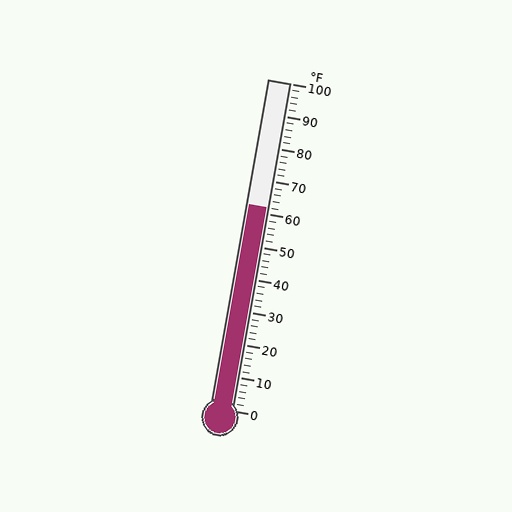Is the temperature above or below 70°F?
The temperature is below 70°F.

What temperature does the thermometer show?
The thermometer shows approximately 62°F.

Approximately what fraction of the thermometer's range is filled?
The thermometer is filled to approximately 60% of its range.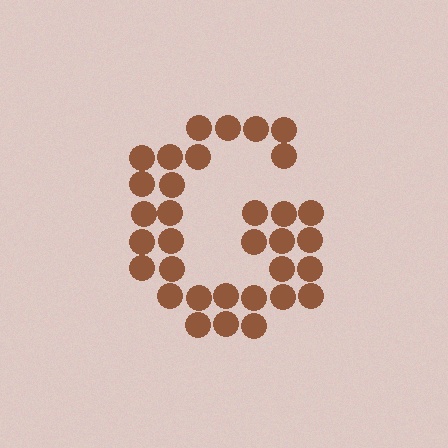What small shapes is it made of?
It is made of small circles.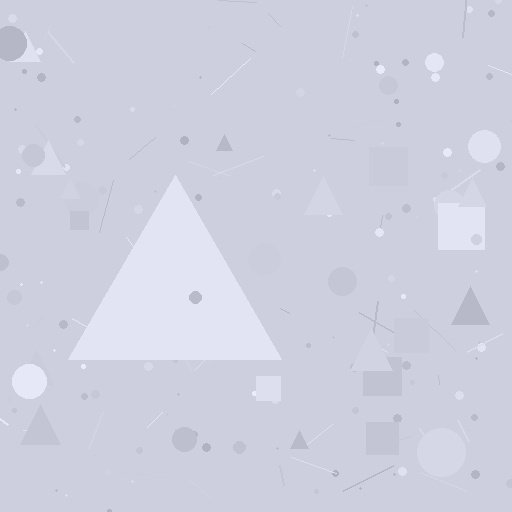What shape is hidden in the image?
A triangle is hidden in the image.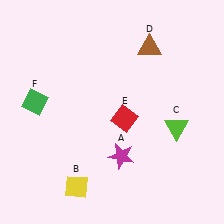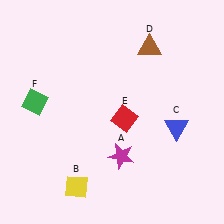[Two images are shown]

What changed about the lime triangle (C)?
In Image 1, C is lime. In Image 2, it changed to blue.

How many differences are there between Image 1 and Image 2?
There is 1 difference between the two images.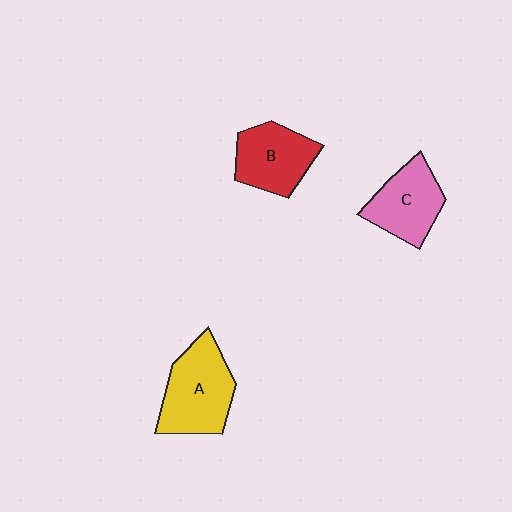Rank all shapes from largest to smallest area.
From largest to smallest: A (yellow), B (red), C (pink).